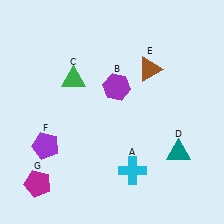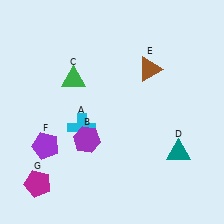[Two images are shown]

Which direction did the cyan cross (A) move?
The cyan cross (A) moved left.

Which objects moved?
The objects that moved are: the cyan cross (A), the purple hexagon (B).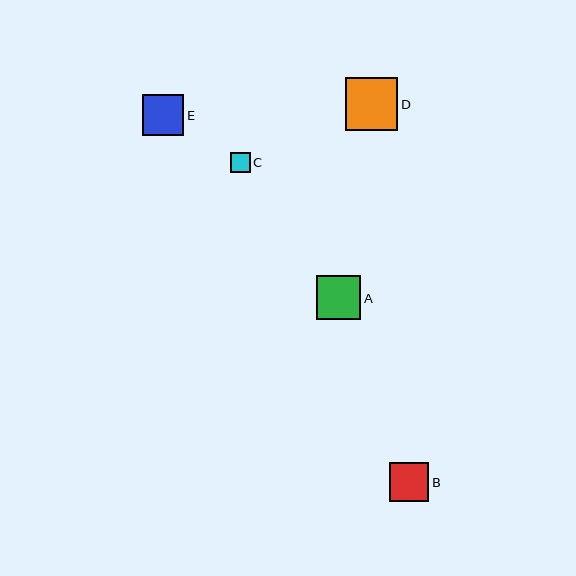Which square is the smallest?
Square C is the smallest with a size of approximately 20 pixels.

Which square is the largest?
Square D is the largest with a size of approximately 52 pixels.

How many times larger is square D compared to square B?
Square D is approximately 1.3 times the size of square B.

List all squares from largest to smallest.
From largest to smallest: D, A, E, B, C.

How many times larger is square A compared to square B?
Square A is approximately 1.1 times the size of square B.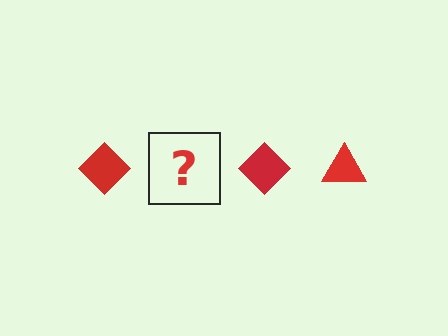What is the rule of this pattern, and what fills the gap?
The rule is that the pattern cycles through diamond, triangle shapes in red. The gap should be filled with a red triangle.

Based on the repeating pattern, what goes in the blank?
The blank should be a red triangle.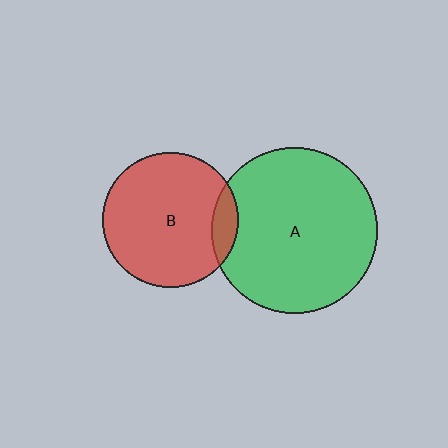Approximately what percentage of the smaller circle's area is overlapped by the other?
Approximately 10%.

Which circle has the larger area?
Circle A (green).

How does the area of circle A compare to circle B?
Approximately 1.5 times.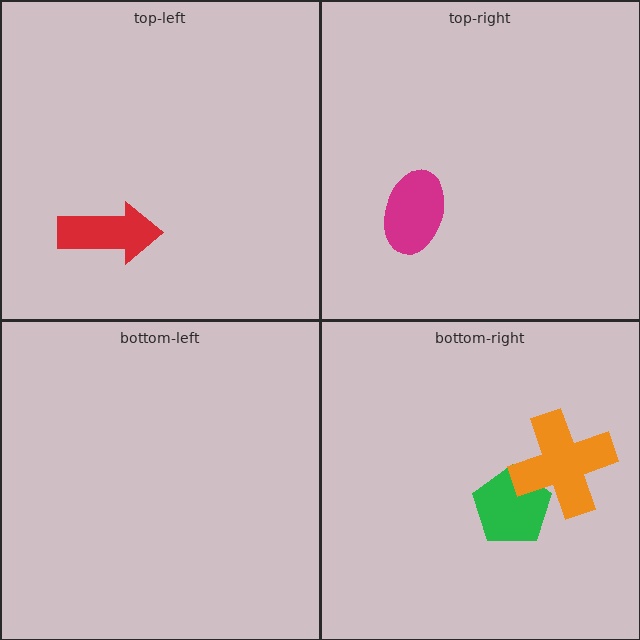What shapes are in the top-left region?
The red arrow.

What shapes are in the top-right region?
The magenta ellipse.